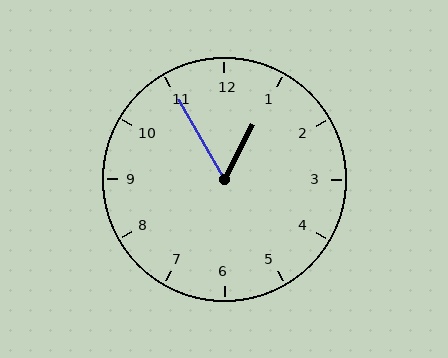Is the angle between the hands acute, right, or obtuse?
It is acute.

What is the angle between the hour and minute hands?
Approximately 58 degrees.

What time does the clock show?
12:55.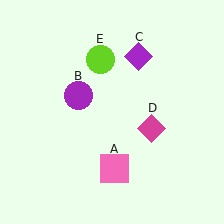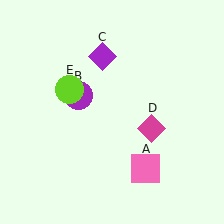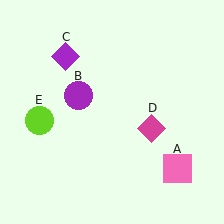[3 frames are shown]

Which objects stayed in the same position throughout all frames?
Purple circle (object B) and magenta diamond (object D) remained stationary.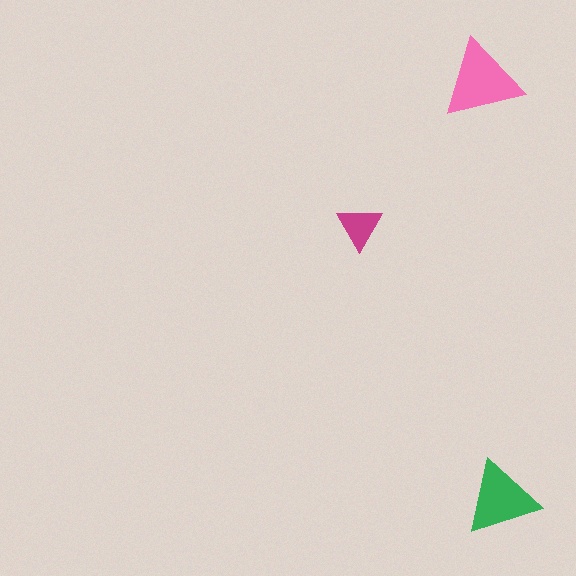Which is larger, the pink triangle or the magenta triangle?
The pink one.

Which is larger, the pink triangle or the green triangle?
The pink one.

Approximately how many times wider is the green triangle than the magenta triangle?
About 1.5 times wider.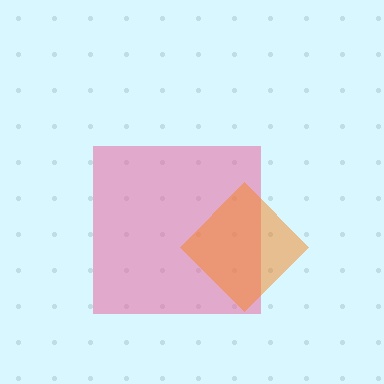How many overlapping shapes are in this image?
There are 2 overlapping shapes in the image.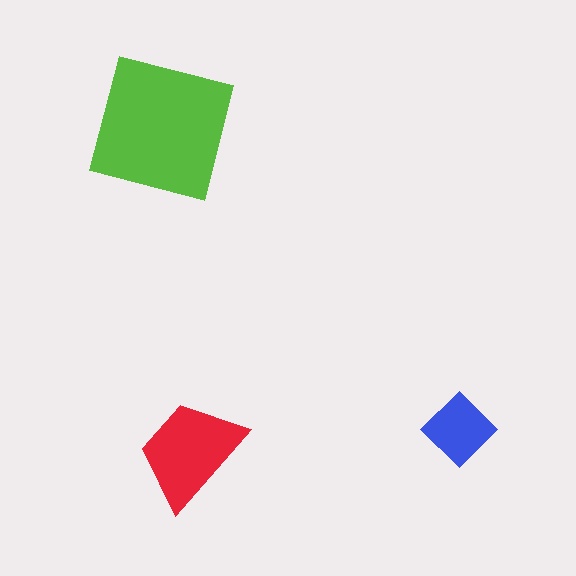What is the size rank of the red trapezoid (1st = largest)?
2nd.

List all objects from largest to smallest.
The lime square, the red trapezoid, the blue diamond.